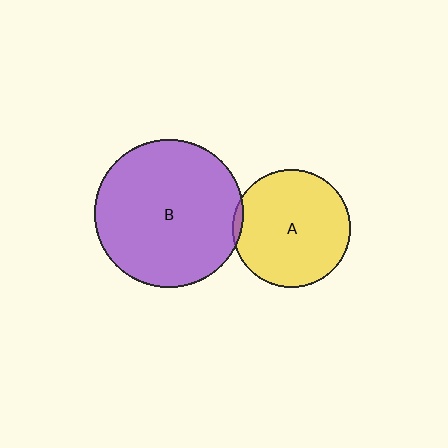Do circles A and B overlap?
Yes.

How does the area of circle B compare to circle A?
Approximately 1.6 times.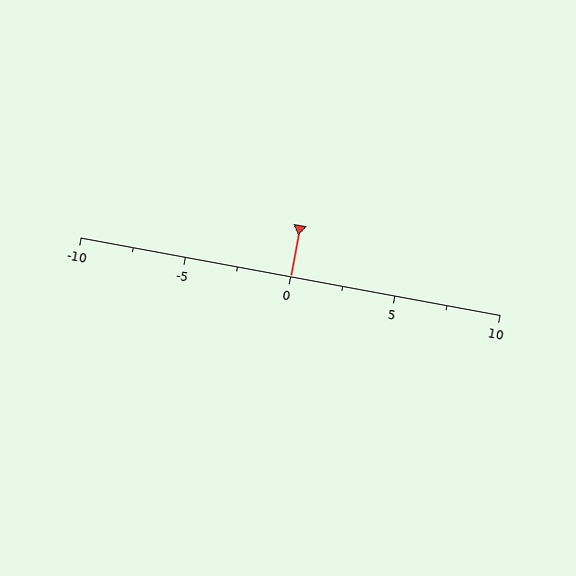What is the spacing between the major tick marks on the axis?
The major ticks are spaced 5 apart.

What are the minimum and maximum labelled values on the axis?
The axis runs from -10 to 10.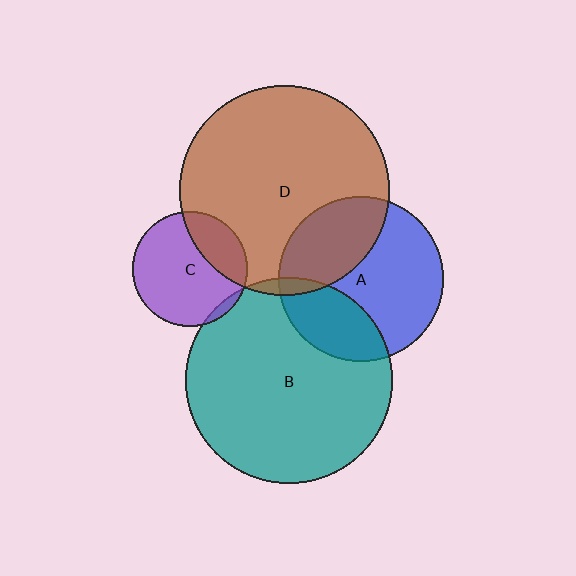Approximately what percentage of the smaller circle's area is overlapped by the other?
Approximately 5%.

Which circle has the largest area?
Circle D (brown).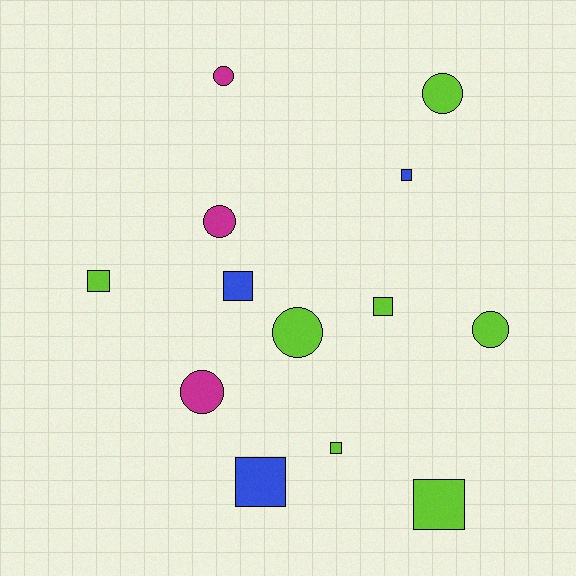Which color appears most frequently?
Lime, with 7 objects.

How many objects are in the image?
There are 13 objects.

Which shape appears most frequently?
Square, with 7 objects.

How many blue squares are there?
There are 3 blue squares.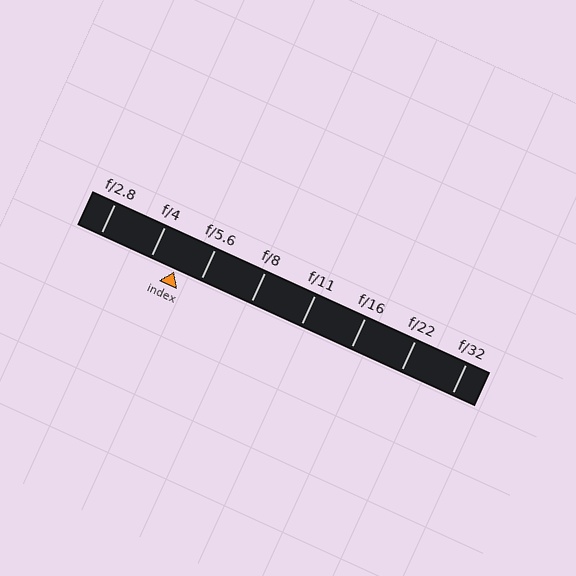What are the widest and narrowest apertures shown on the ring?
The widest aperture shown is f/2.8 and the narrowest is f/32.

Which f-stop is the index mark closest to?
The index mark is closest to f/5.6.